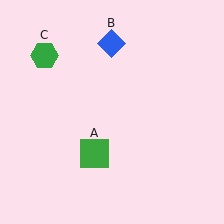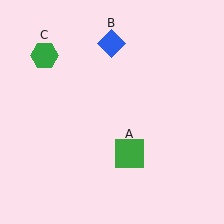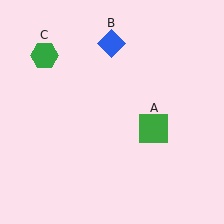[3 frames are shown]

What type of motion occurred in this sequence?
The green square (object A) rotated counterclockwise around the center of the scene.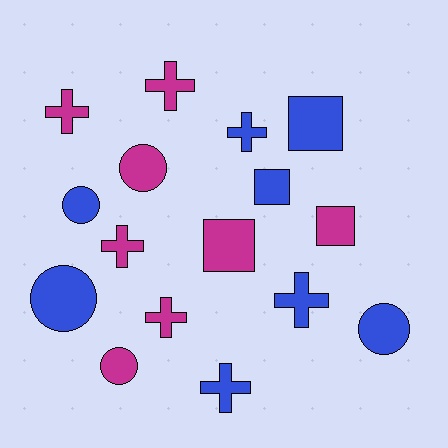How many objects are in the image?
There are 16 objects.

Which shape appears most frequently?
Cross, with 7 objects.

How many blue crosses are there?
There are 3 blue crosses.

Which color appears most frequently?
Blue, with 8 objects.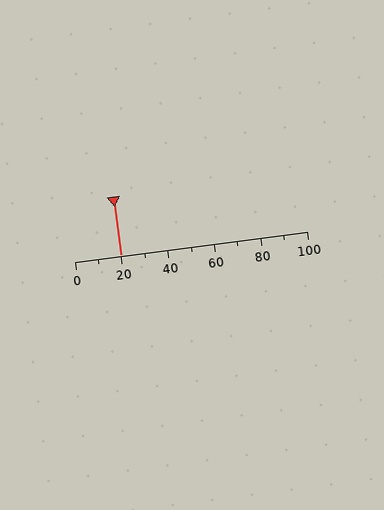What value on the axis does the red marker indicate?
The marker indicates approximately 20.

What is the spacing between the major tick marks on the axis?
The major ticks are spaced 20 apart.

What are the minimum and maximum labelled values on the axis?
The axis runs from 0 to 100.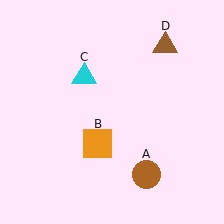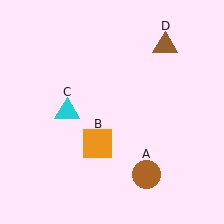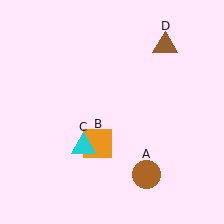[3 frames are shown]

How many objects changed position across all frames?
1 object changed position: cyan triangle (object C).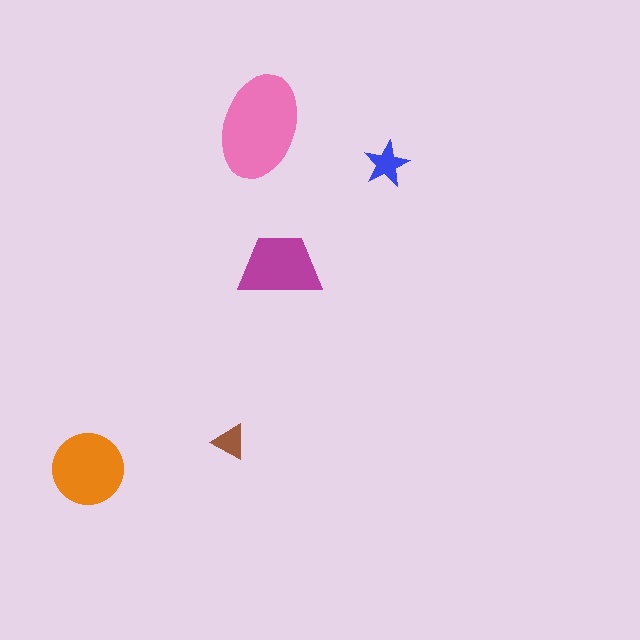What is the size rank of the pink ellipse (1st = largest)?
1st.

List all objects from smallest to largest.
The brown triangle, the blue star, the magenta trapezoid, the orange circle, the pink ellipse.